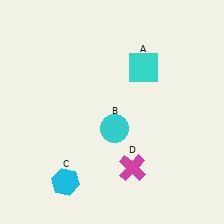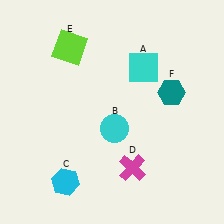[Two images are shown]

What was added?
A lime square (E), a teal hexagon (F) were added in Image 2.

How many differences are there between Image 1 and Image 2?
There are 2 differences between the two images.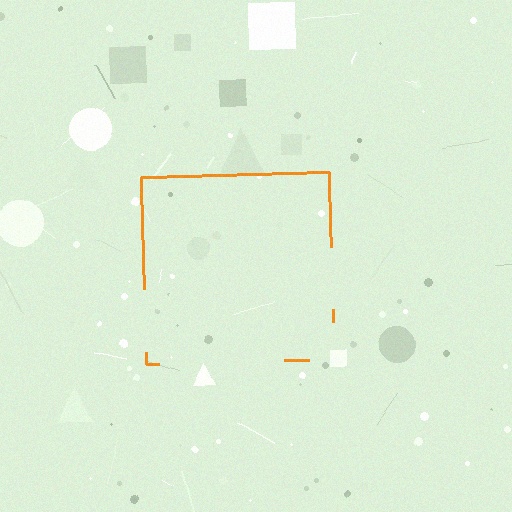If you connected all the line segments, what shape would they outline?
They would outline a square.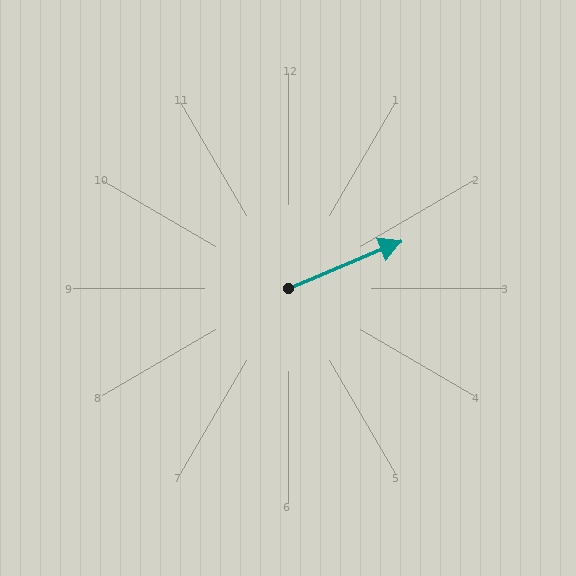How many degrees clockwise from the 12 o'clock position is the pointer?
Approximately 67 degrees.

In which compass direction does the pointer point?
Northeast.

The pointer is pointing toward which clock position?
Roughly 2 o'clock.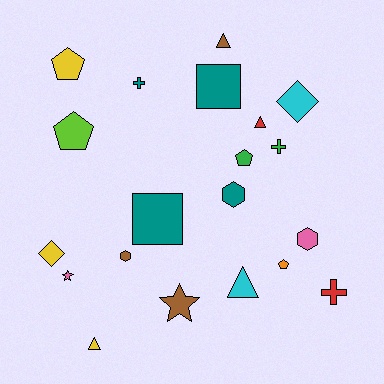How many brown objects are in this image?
There are 3 brown objects.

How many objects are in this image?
There are 20 objects.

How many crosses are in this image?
There are 3 crosses.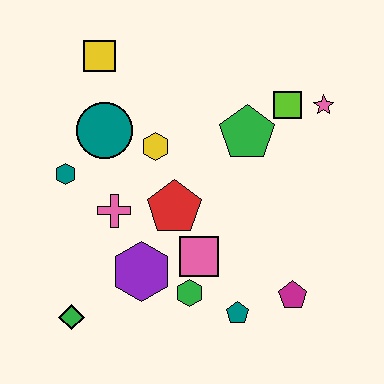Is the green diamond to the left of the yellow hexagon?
Yes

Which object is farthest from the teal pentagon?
The yellow square is farthest from the teal pentagon.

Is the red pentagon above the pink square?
Yes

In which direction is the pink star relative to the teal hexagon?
The pink star is to the right of the teal hexagon.